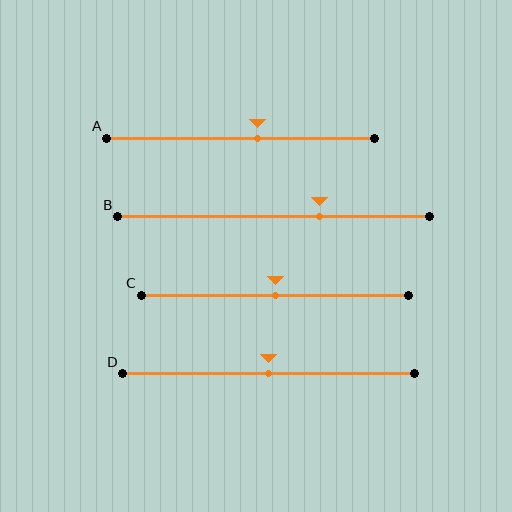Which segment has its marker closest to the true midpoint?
Segment C has its marker closest to the true midpoint.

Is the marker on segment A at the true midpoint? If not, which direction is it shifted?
No, the marker on segment A is shifted to the right by about 6% of the segment length.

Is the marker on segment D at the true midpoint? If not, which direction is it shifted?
Yes, the marker on segment D is at the true midpoint.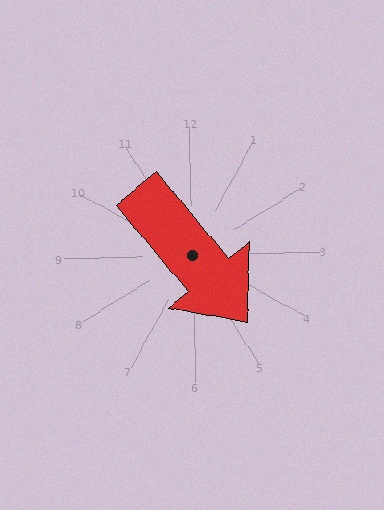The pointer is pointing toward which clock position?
Roughly 5 o'clock.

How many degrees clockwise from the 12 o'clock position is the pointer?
Approximately 142 degrees.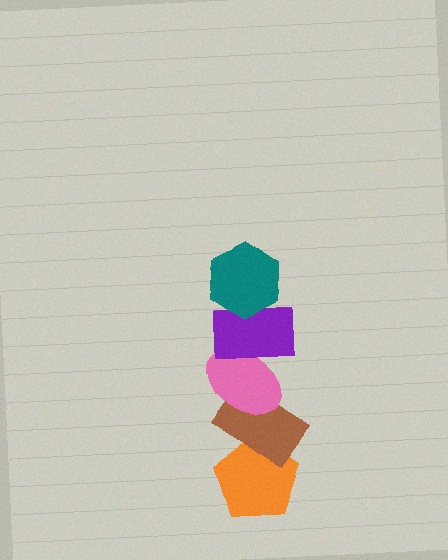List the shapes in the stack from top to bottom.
From top to bottom: the teal hexagon, the purple rectangle, the pink ellipse, the brown rectangle, the orange pentagon.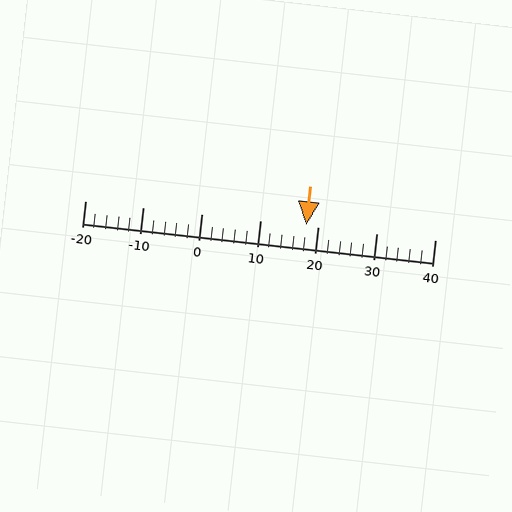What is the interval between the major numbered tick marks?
The major tick marks are spaced 10 units apart.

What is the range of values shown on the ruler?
The ruler shows values from -20 to 40.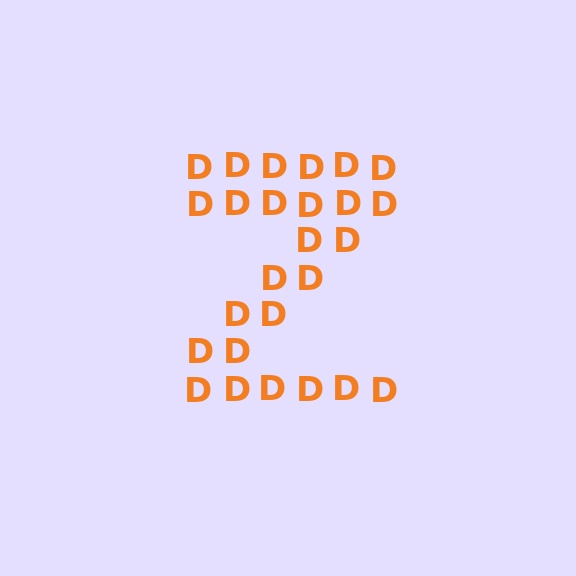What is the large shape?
The large shape is the letter Z.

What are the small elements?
The small elements are letter D's.